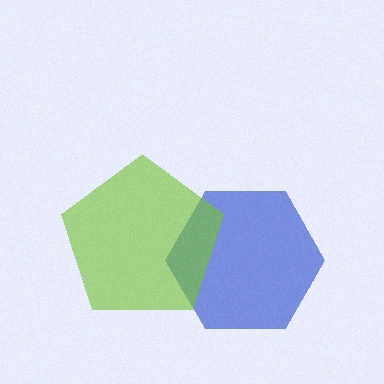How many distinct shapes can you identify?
There are 2 distinct shapes: a blue hexagon, a lime pentagon.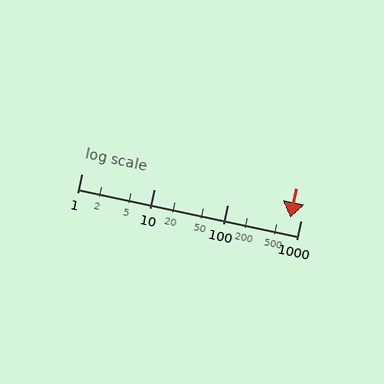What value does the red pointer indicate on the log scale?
The pointer indicates approximately 730.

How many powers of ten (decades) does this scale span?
The scale spans 3 decades, from 1 to 1000.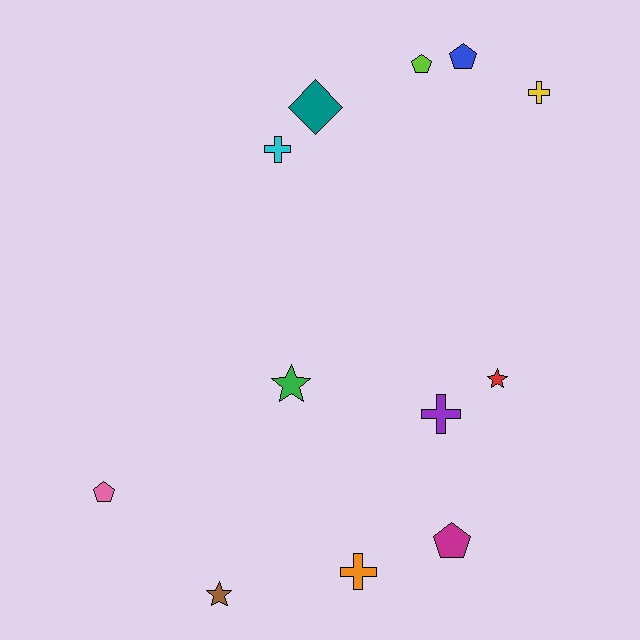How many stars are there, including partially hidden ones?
There are 3 stars.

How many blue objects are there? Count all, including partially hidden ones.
There is 1 blue object.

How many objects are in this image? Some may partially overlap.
There are 12 objects.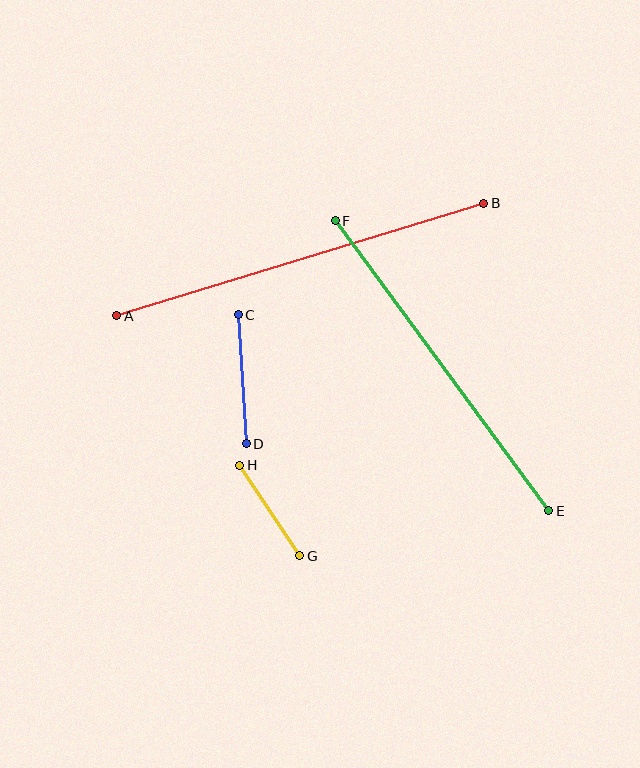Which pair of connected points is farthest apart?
Points A and B are farthest apart.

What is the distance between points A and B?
The distance is approximately 384 pixels.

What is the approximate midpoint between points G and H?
The midpoint is at approximately (270, 511) pixels.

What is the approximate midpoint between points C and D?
The midpoint is at approximately (242, 379) pixels.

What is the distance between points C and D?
The distance is approximately 129 pixels.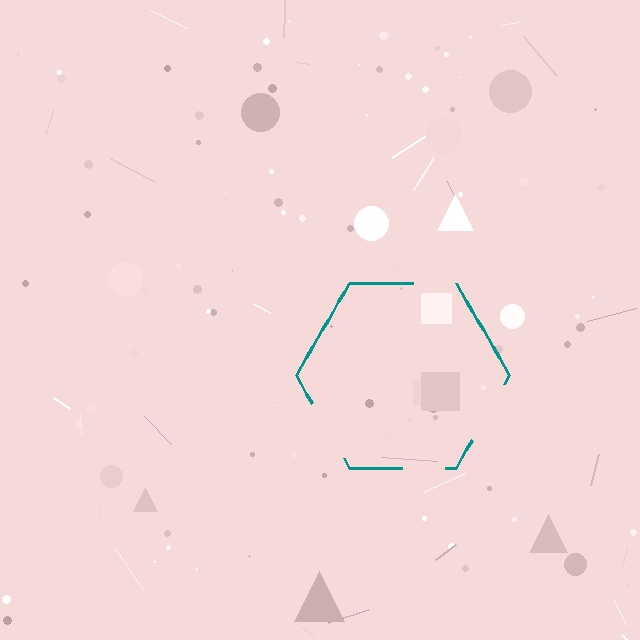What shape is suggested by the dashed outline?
The dashed outline suggests a hexagon.